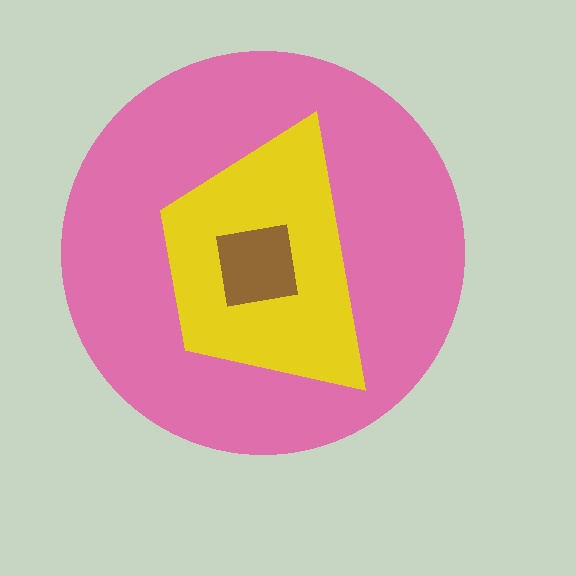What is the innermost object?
The brown square.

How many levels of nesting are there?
3.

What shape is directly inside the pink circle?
The yellow trapezoid.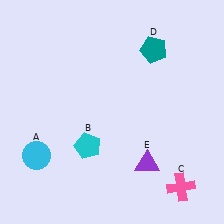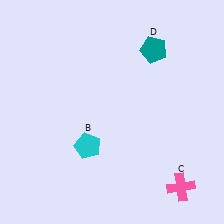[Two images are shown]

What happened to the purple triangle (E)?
The purple triangle (E) was removed in Image 2. It was in the bottom-right area of Image 1.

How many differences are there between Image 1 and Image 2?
There are 2 differences between the two images.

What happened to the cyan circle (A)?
The cyan circle (A) was removed in Image 2. It was in the bottom-left area of Image 1.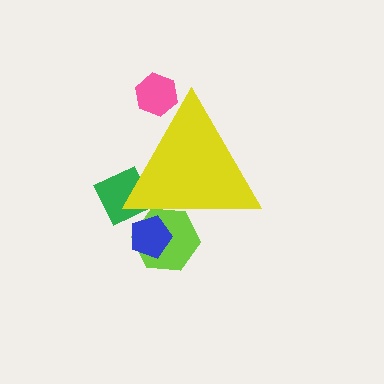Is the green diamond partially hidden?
Yes, the green diamond is partially hidden behind the yellow triangle.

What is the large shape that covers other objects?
A yellow triangle.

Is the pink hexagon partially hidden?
Yes, the pink hexagon is partially hidden behind the yellow triangle.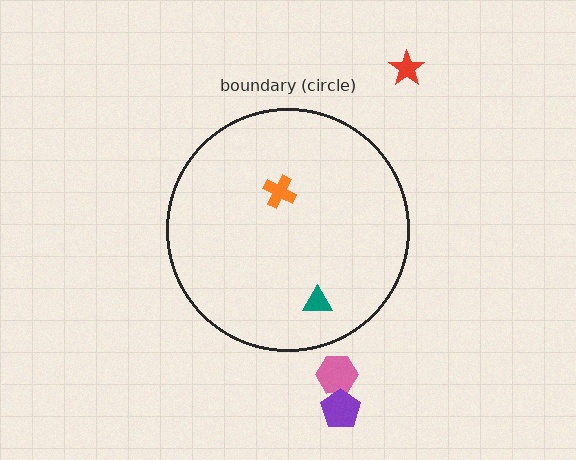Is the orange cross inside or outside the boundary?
Inside.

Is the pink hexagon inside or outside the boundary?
Outside.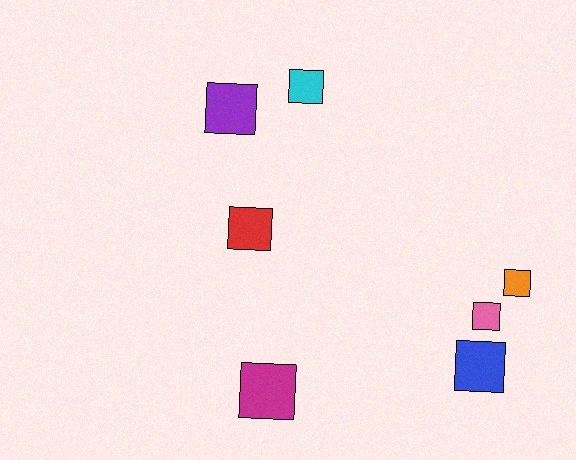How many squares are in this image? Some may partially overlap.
There are 7 squares.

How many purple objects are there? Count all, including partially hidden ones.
There is 1 purple object.